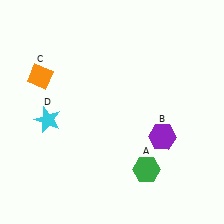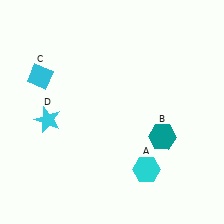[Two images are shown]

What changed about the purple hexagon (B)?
In Image 1, B is purple. In Image 2, it changed to teal.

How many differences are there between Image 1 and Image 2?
There are 3 differences between the two images.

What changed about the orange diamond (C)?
In Image 1, C is orange. In Image 2, it changed to cyan.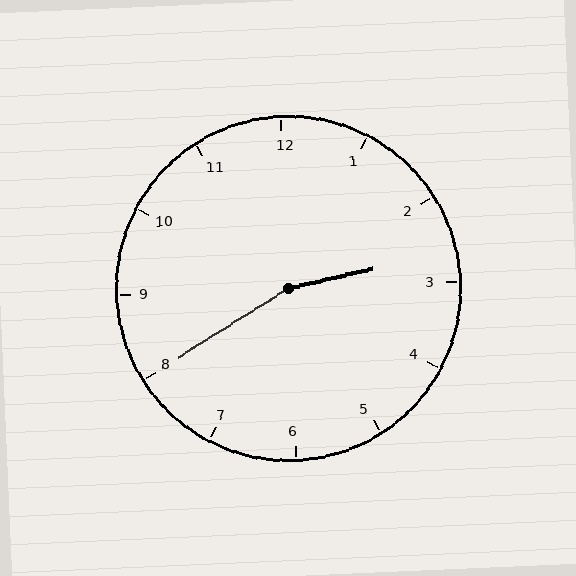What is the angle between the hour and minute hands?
Approximately 160 degrees.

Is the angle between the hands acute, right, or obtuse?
It is obtuse.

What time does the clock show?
2:40.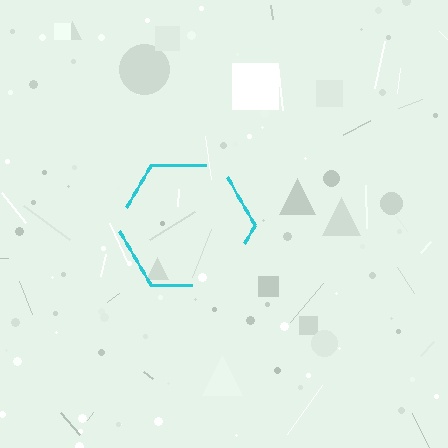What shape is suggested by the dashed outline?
The dashed outline suggests a hexagon.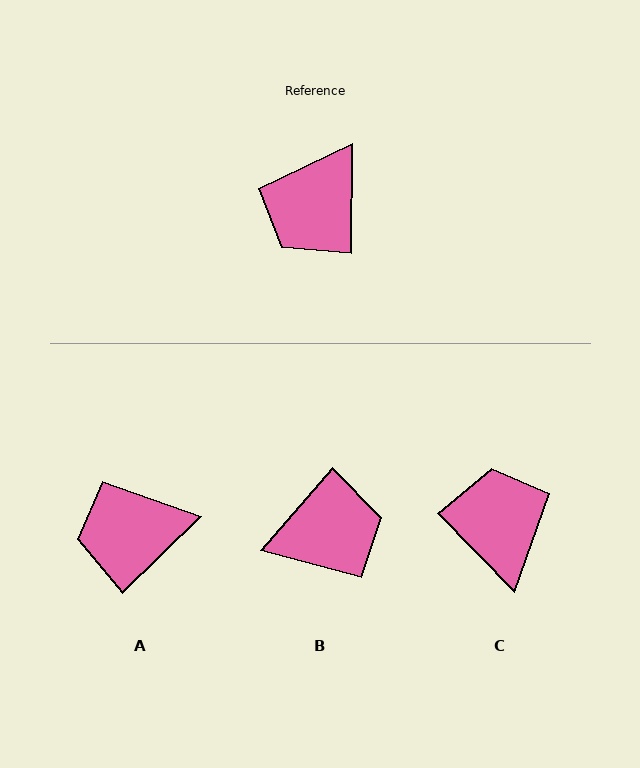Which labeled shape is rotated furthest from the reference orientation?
B, about 139 degrees away.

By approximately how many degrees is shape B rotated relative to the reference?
Approximately 139 degrees counter-clockwise.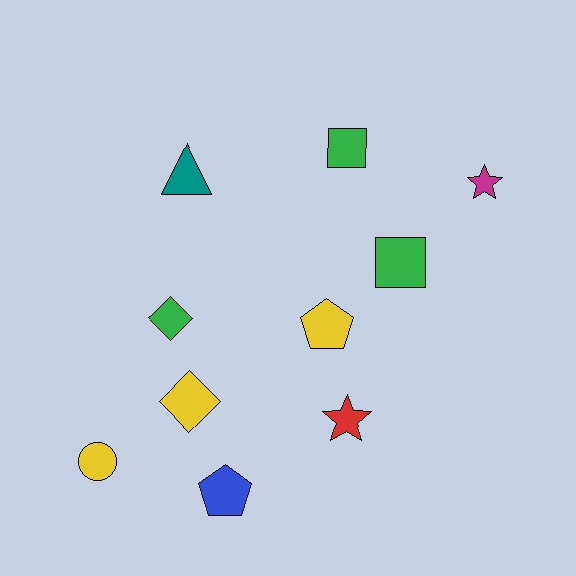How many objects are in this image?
There are 10 objects.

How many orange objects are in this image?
There are no orange objects.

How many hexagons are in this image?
There are no hexagons.